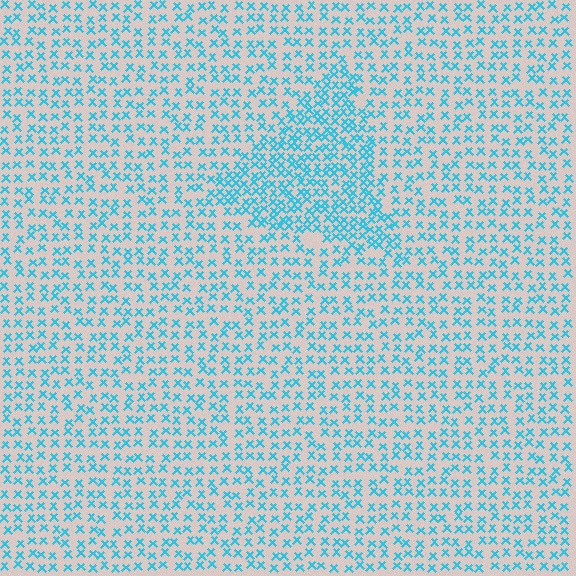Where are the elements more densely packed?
The elements are more densely packed inside the triangle boundary.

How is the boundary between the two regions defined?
The boundary is defined by a change in element density (approximately 1.9x ratio). All elements are the same color, size, and shape.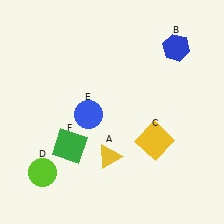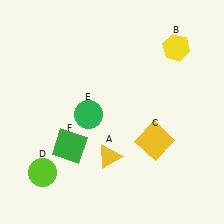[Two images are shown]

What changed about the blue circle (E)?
In Image 1, E is blue. In Image 2, it changed to green.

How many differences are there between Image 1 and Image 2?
There are 2 differences between the two images.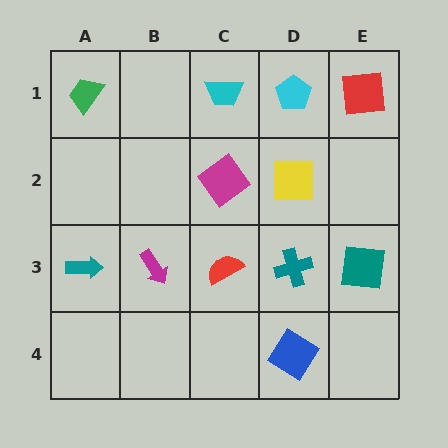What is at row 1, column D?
A cyan pentagon.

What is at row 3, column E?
A teal square.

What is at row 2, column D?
A yellow square.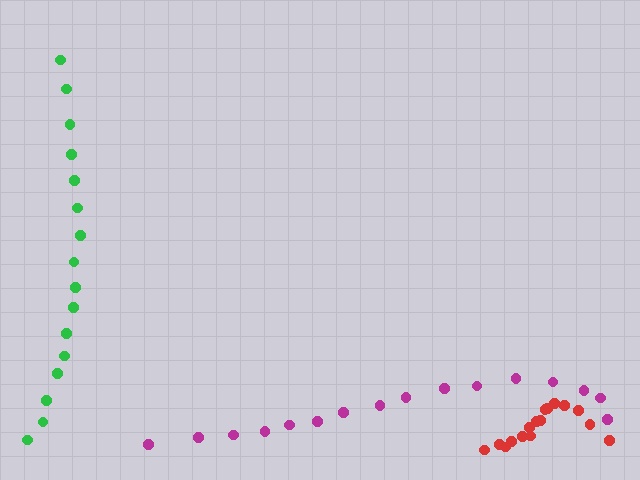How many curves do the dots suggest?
There are 3 distinct paths.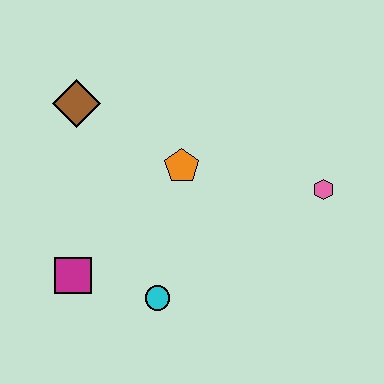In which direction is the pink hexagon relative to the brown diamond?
The pink hexagon is to the right of the brown diamond.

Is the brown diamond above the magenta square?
Yes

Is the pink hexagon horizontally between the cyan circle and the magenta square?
No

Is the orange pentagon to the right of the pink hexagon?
No